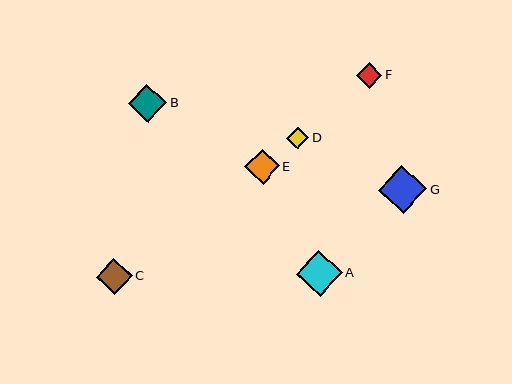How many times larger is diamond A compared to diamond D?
Diamond A is approximately 2.1 times the size of diamond D.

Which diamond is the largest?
Diamond G is the largest with a size of approximately 48 pixels.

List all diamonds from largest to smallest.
From largest to smallest: G, A, B, C, E, F, D.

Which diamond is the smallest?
Diamond D is the smallest with a size of approximately 22 pixels.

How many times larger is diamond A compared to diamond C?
Diamond A is approximately 1.3 times the size of diamond C.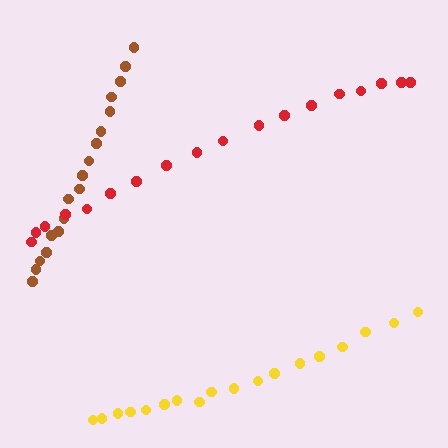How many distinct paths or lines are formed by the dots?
There are 3 distinct paths.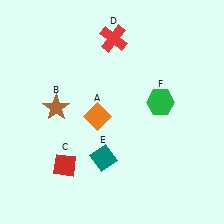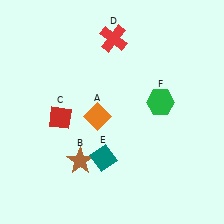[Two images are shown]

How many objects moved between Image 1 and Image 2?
2 objects moved between the two images.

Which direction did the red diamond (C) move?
The red diamond (C) moved up.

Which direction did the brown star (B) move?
The brown star (B) moved down.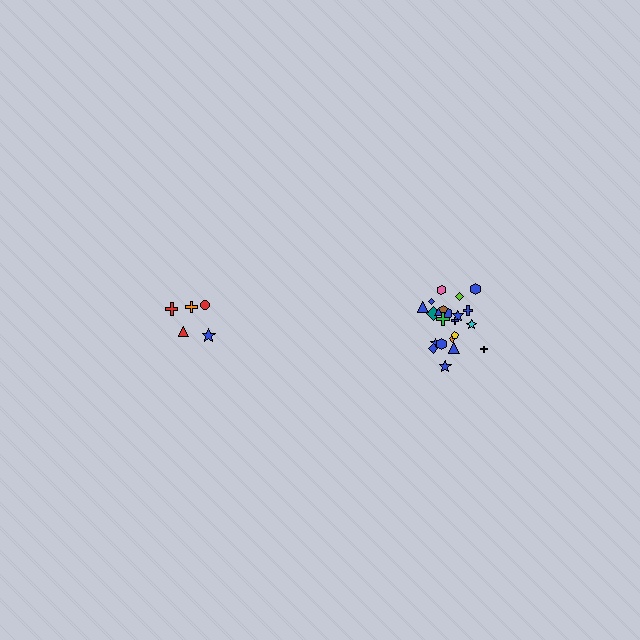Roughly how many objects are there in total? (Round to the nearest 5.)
Roughly 25 objects in total.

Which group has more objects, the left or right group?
The right group.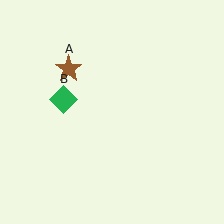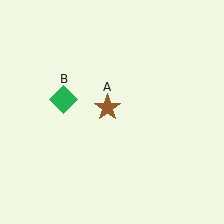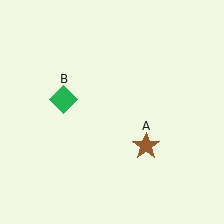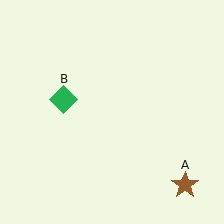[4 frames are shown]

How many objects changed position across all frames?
1 object changed position: brown star (object A).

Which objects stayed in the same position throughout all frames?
Green diamond (object B) remained stationary.